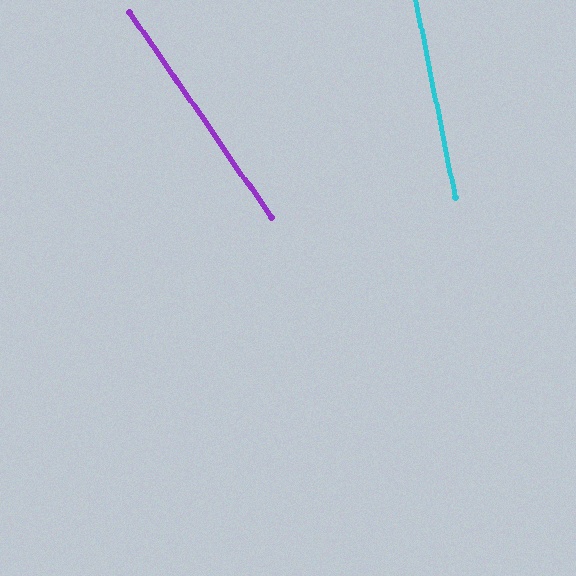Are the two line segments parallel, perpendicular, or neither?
Neither parallel nor perpendicular — they differ by about 23°.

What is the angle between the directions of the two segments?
Approximately 23 degrees.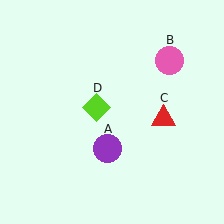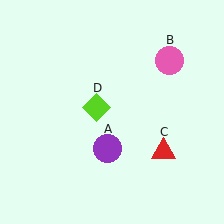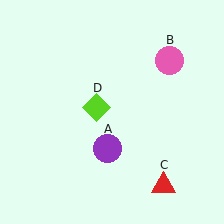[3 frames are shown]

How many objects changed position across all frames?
1 object changed position: red triangle (object C).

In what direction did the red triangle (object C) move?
The red triangle (object C) moved down.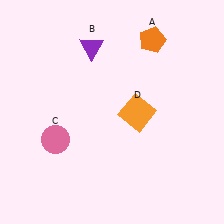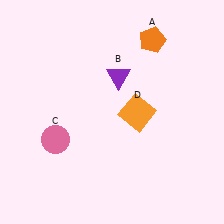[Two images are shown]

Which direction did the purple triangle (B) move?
The purple triangle (B) moved down.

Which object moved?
The purple triangle (B) moved down.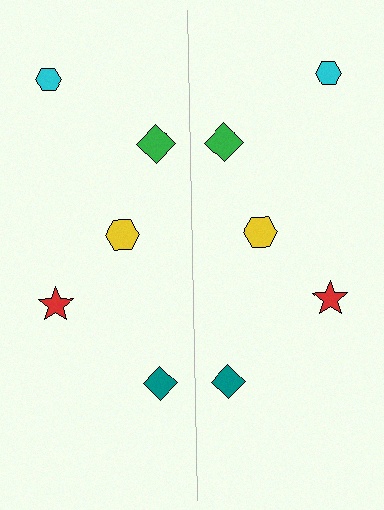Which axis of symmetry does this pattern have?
The pattern has a vertical axis of symmetry running through the center of the image.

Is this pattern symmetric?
Yes, this pattern has bilateral (reflection) symmetry.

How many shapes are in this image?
There are 10 shapes in this image.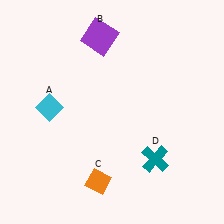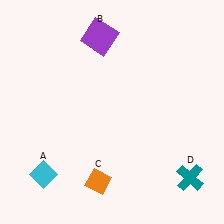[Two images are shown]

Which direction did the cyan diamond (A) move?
The cyan diamond (A) moved down.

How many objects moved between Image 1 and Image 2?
2 objects moved between the two images.